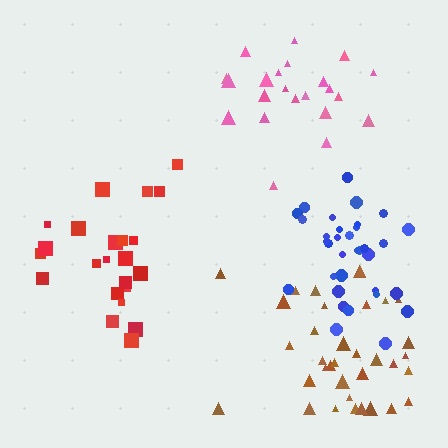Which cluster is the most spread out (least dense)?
Red.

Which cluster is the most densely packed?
Blue.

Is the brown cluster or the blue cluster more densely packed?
Blue.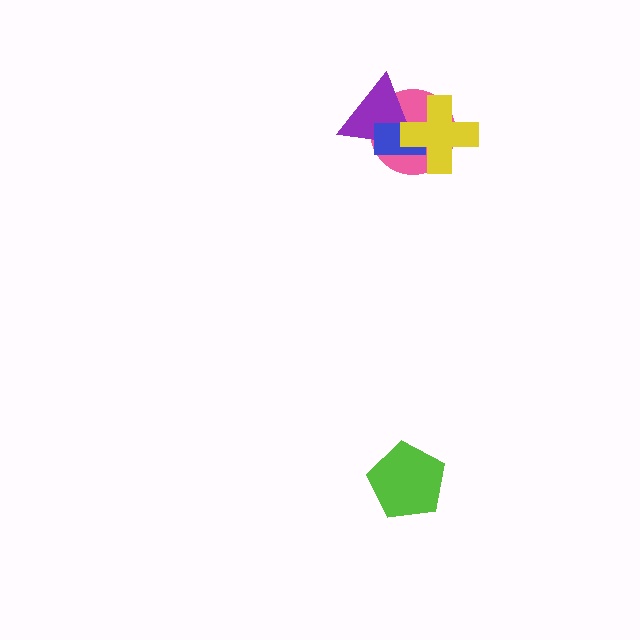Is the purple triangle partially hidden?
Yes, it is partially covered by another shape.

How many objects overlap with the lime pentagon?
0 objects overlap with the lime pentagon.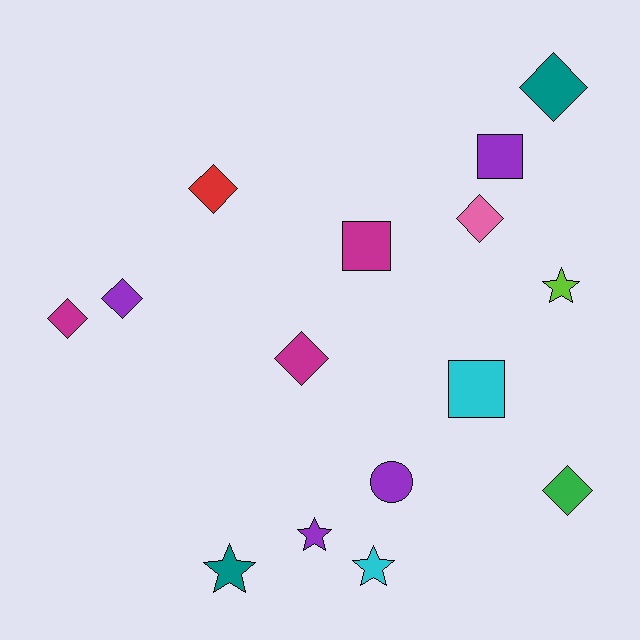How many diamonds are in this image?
There are 7 diamonds.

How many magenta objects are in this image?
There are 3 magenta objects.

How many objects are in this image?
There are 15 objects.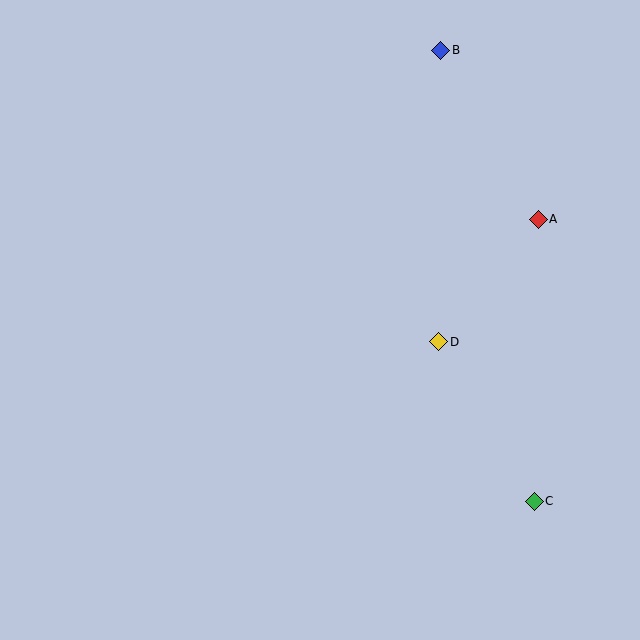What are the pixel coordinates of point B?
Point B is at (441, 50).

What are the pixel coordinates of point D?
Point D is at (439, 342).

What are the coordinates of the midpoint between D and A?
The midpoint between D and A is at (489, 281).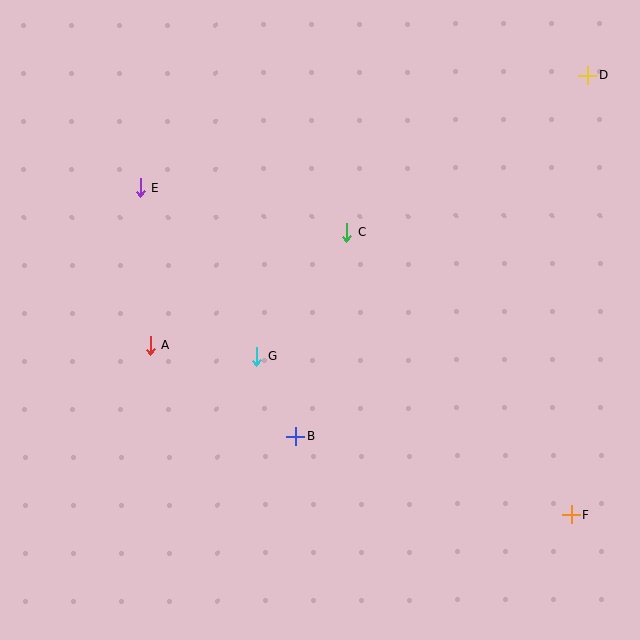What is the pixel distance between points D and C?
The distance between D and C is 288 pixels.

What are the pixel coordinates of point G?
Point G is at (257, 357).